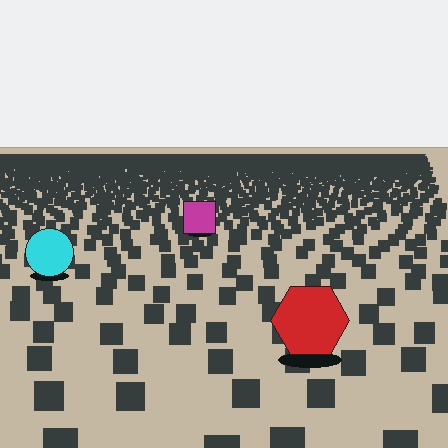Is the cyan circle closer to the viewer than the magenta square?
Yes. The cyan circle is closer — you can tell from the texture gradient: the ground texture is coarser near it.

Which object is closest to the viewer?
The red hexagon is closest. The texture marks near it are larger and more spread out.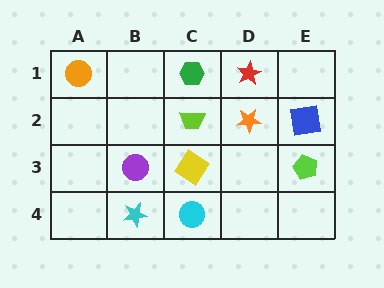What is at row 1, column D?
A red star.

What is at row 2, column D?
An orange star.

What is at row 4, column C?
A cyan circle.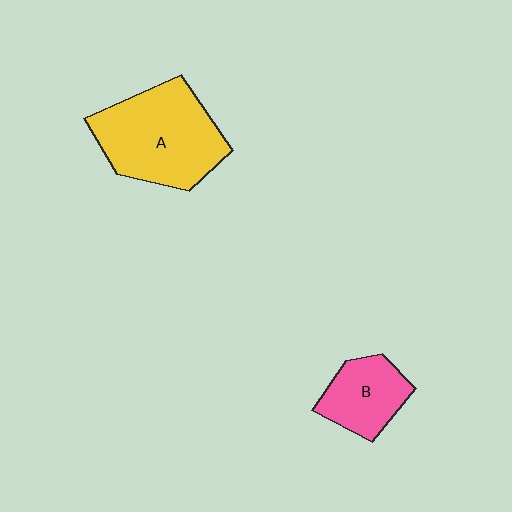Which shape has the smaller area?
Shape B (pink).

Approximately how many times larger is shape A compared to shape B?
Approximately 2.0 times.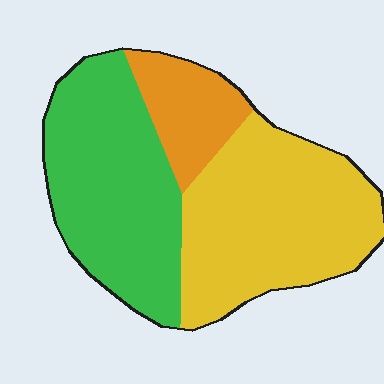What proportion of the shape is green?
Green covers about 40% of the shape.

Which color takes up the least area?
Orange, at roughly 15%.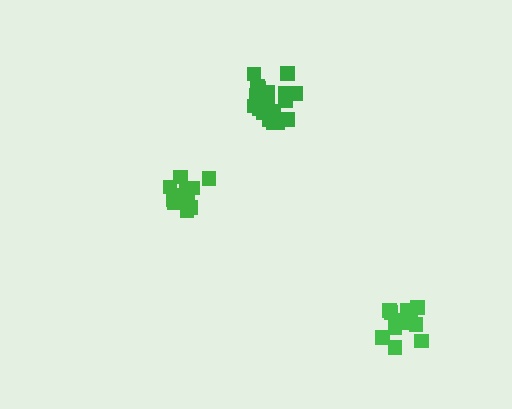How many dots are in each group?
Group 1: 15 dots, Group 2: 21 dots, Group 3: 16 dots (52 total).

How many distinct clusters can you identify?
There are 3 distinct clusters.